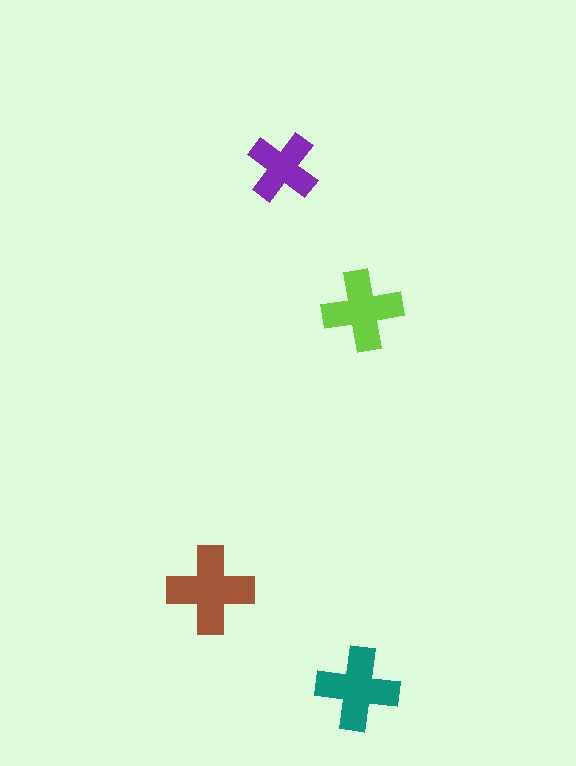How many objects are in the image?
There are 4 objects in the image.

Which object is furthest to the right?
The lime cross is rightmost.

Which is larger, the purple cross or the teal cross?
The teal one.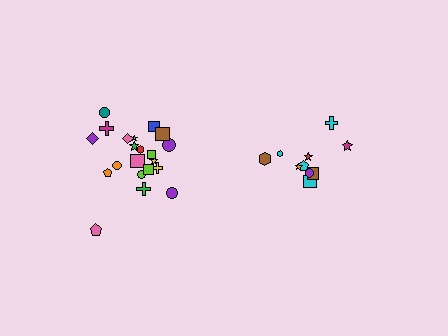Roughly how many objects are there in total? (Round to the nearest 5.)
Roughly 30 objects in total.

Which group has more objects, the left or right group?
The left group.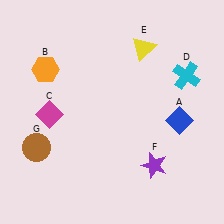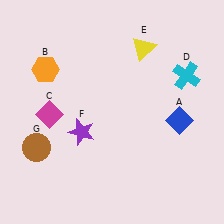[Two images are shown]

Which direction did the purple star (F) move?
The purple star (F) moved left.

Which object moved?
The purple star (F) moved left.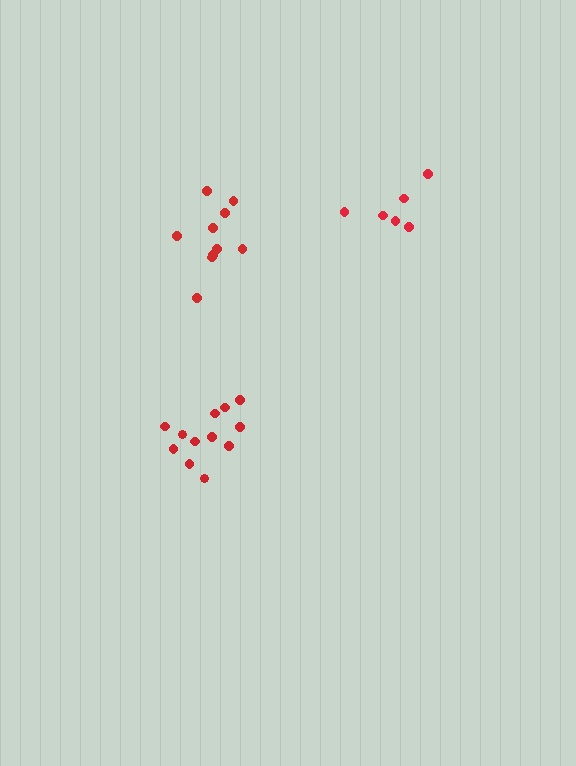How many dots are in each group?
Group 1: 6 dots, Group 2: 10 dots, Group 3: 12 dots (28 total).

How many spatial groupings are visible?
There are 3 spatial groupings.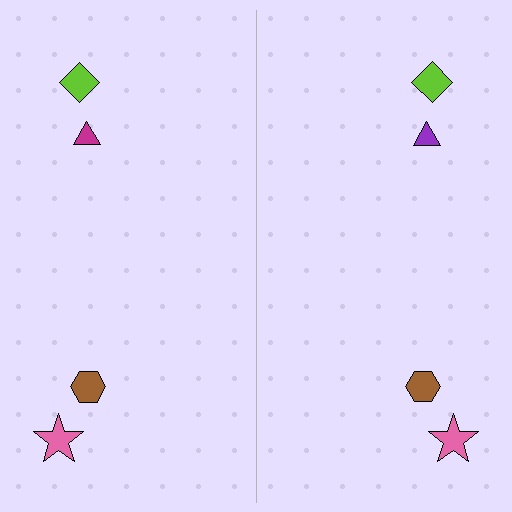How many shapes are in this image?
There are 8 shapes in this image.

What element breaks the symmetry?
The purple triangle on the right side breaks the symmetry — its mirror counterpart is magenta.